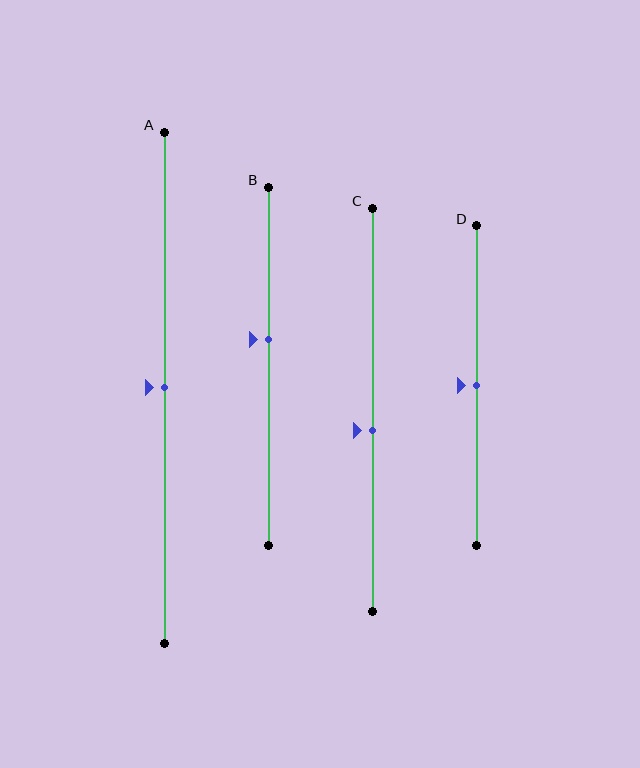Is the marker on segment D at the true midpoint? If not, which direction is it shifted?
Yes, the marker on segment D is at the true midpoint.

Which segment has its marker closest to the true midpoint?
Segment A has its marker closest to the true midpoint.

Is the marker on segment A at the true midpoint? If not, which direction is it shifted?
Yes, the marker on segment A is at the true midpoint.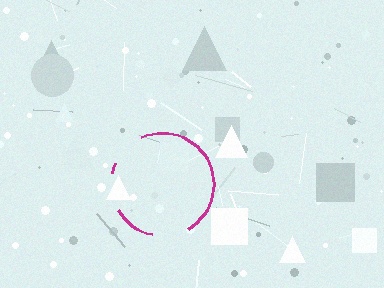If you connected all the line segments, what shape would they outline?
They would outline a circle.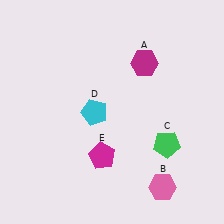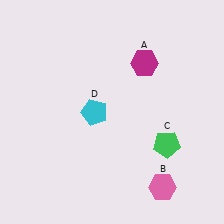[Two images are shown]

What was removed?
The magenta pentagon (E) was removed in Image 2.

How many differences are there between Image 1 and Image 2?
There is 1 difference between the two images.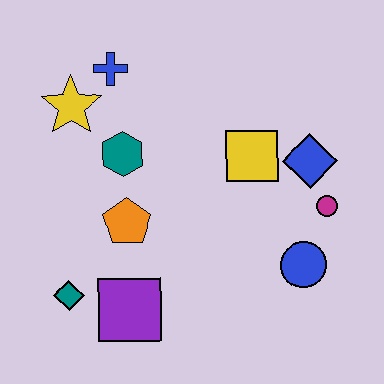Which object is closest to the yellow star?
The blue cross is closest to the yellow star.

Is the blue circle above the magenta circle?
No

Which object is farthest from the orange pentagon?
The magenta circle is farthest from the orange pentagon.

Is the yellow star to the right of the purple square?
No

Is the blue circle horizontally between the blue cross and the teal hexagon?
No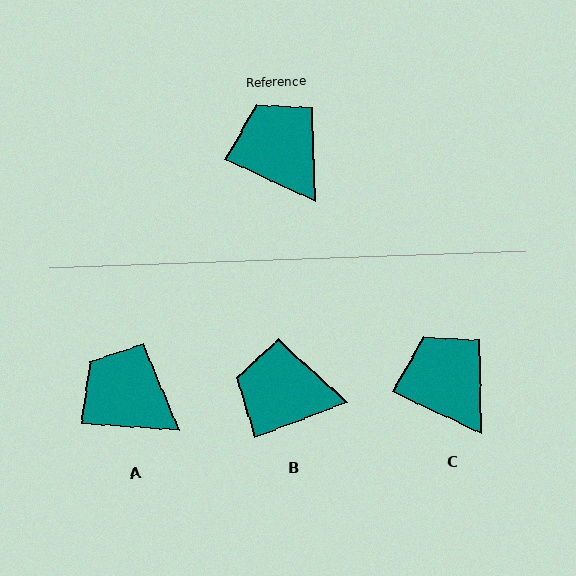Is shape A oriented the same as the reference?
No, it is off by about 21 degrees.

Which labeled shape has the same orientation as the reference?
C.